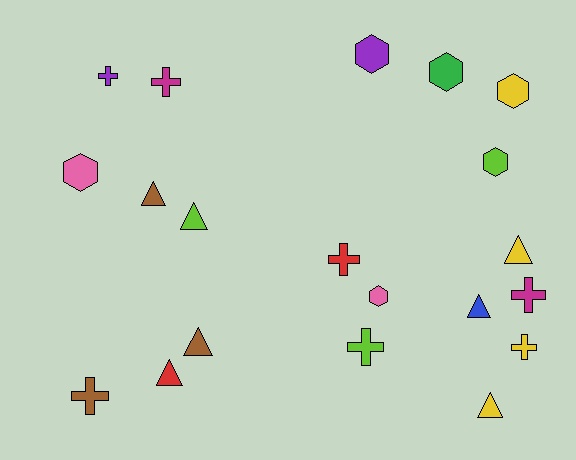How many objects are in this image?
There are 20 objects.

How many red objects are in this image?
There are 2 red objects.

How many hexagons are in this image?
There are 6 hexagons.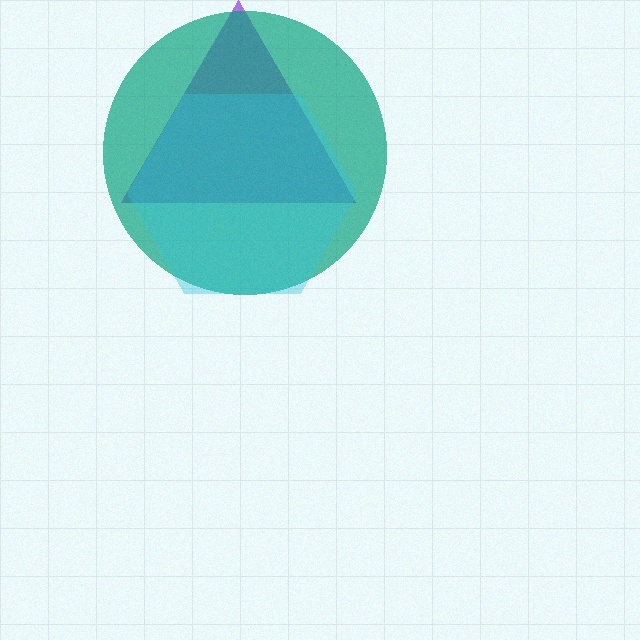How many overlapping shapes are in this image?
There are 3 overlapping shapes in the image.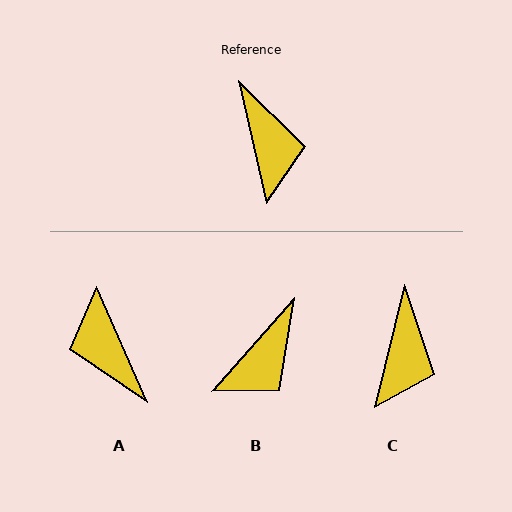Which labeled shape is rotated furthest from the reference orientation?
A, about 169 degrees away.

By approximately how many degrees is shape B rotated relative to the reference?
Approximately 55 degrees clockwise.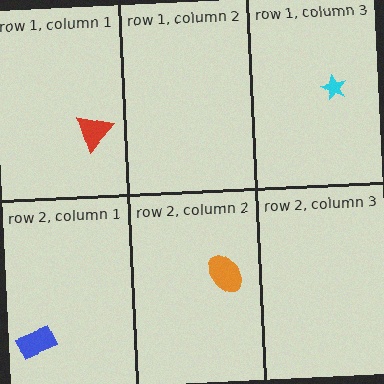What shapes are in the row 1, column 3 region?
The cyan star.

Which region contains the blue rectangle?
The row 2, column 1 region.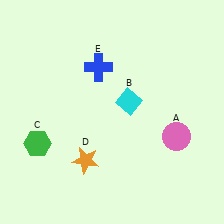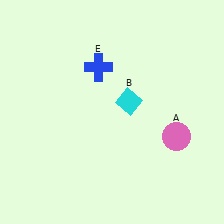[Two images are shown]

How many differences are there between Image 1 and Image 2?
There are 2 differences between the two images.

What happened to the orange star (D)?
The orange star (D) was removed in Image 2. It was in the bottom-left area of Image 1.